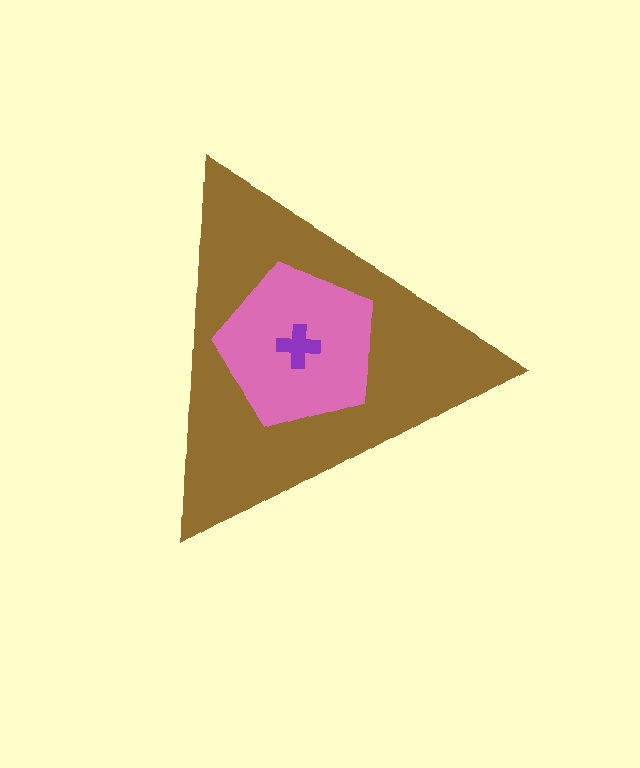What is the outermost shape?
The brown triangle.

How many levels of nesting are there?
3.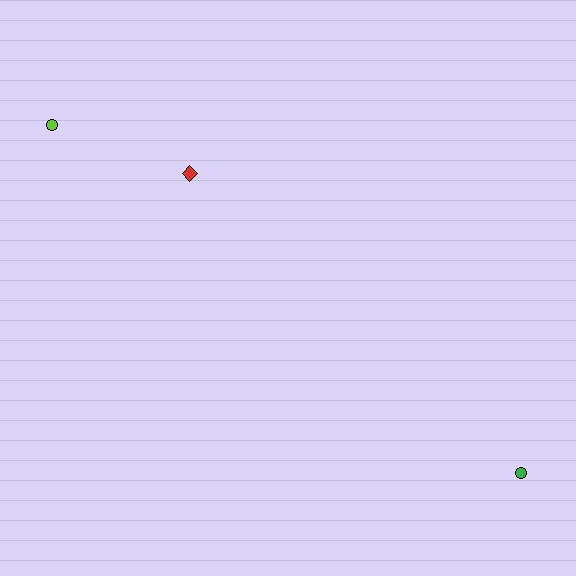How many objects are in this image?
There are 3 objects.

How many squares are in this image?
There are no squares.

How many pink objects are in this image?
There are no pink objects.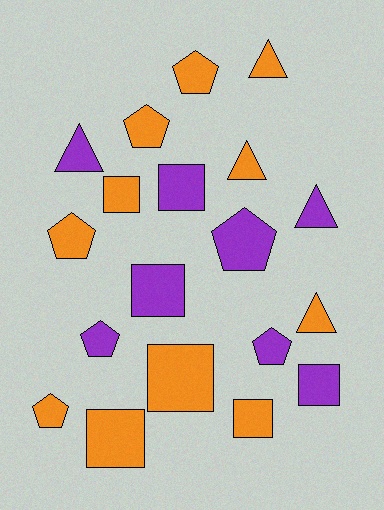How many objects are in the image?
There are 19 objects.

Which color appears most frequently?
Orange, with 11 objects.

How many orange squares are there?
There are 4 orange squares.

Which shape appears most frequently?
Pentagon, with 7 objects.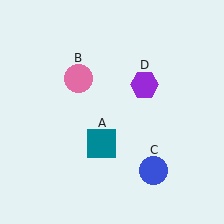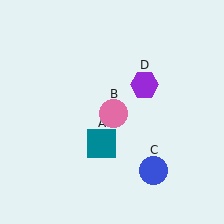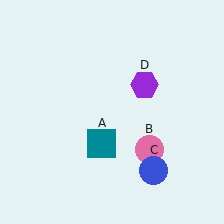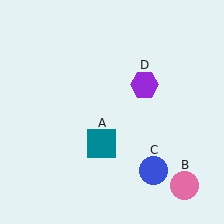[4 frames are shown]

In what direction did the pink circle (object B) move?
The pink circle (object B) moved down and to the right.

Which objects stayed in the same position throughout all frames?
Teal square (object A) and blue circle (object C) and purple hexagon (object D) remained stationary.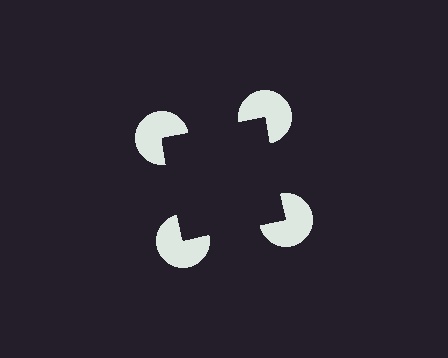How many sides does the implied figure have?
4 sides.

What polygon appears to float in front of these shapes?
An illusory square — its edges are inferred from the aligned wedge cuts in the pac-man discs, not physically drawn.